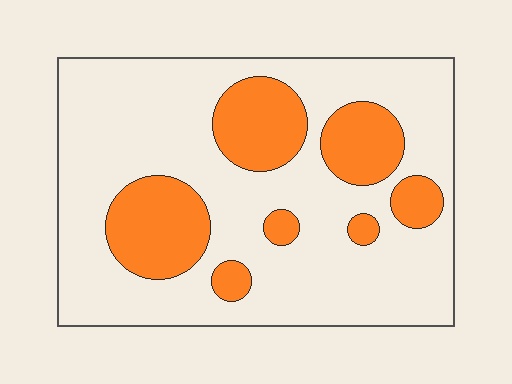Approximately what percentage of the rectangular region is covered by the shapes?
Approximately 25%.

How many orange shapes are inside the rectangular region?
7.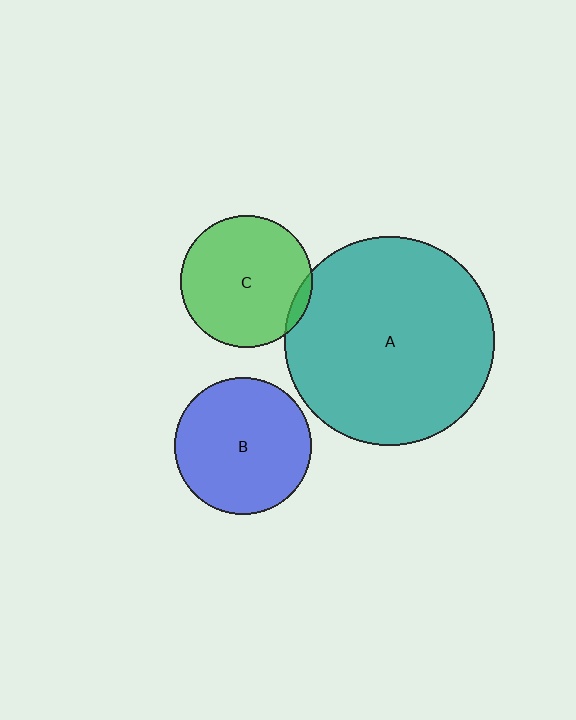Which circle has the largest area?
Circle A (teal).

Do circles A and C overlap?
Yes.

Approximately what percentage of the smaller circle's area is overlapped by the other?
Approximately 5%.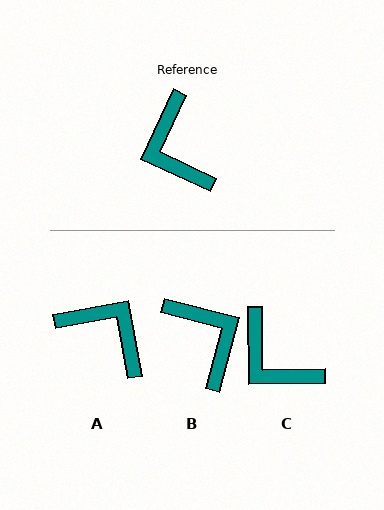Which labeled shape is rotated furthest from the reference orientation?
B, about 170 degrees away.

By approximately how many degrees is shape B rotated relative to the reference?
Approximately 170 degrees clockwise.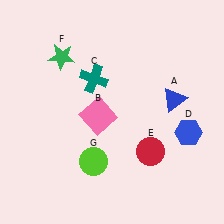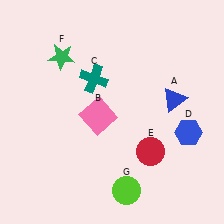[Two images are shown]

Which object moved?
The lime circle (G) moved right.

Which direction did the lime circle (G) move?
The lime circle (G) moved right.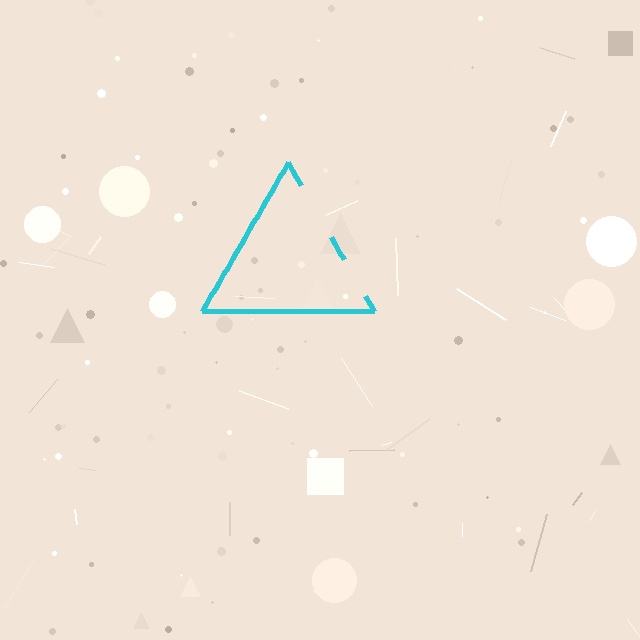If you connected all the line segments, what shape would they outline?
They would outline a triangle.